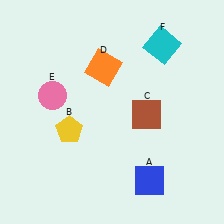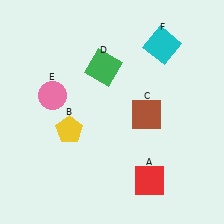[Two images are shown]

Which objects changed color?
A changed from blue to red. D changed from orange to green.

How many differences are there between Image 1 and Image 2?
There are 2 differences between the two images.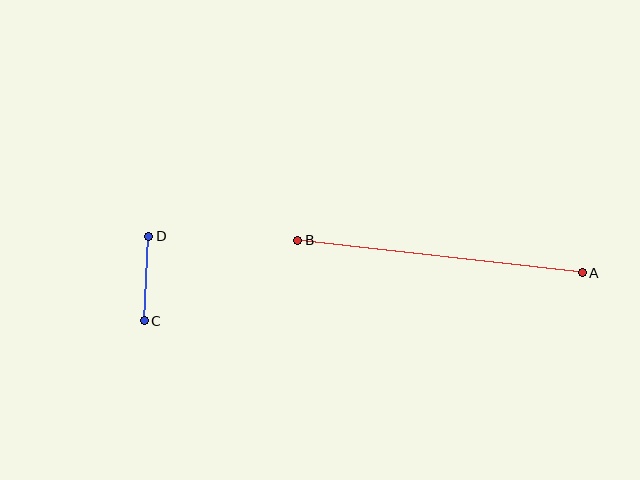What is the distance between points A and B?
The distance is approximately 286 pixels.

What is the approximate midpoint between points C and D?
The midpoint is at approximately (146, 279) pixels.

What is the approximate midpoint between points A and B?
The midpoint is at approximately (440, 256) pixels.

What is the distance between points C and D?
The distance is approximately 85 pixels.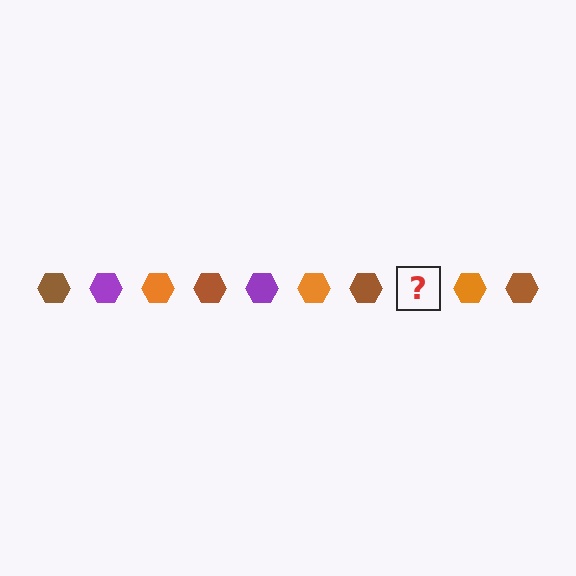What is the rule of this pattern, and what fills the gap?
The rule is that the pattern cycles through brown, purple, orange hexagons. The gap should be filled with a purple hexagon.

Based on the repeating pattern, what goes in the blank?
The blank should be a purple hexagon.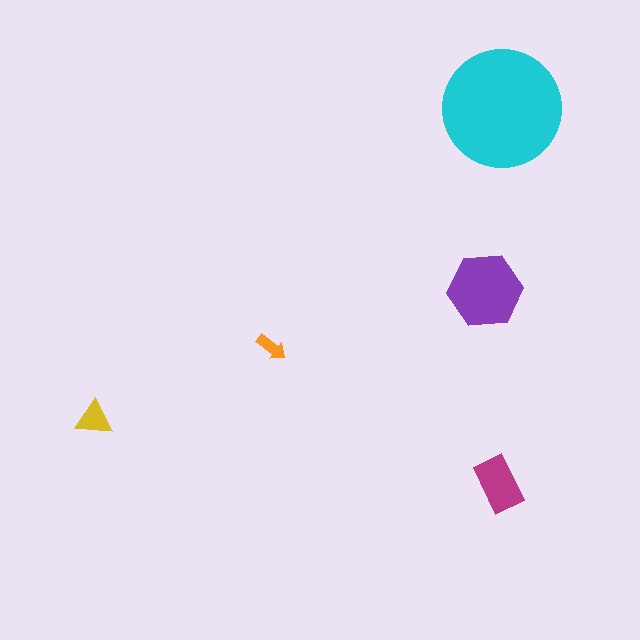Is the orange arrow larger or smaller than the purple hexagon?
Smaller.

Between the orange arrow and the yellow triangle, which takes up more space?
The yellow triangle.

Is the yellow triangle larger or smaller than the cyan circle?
Smaller.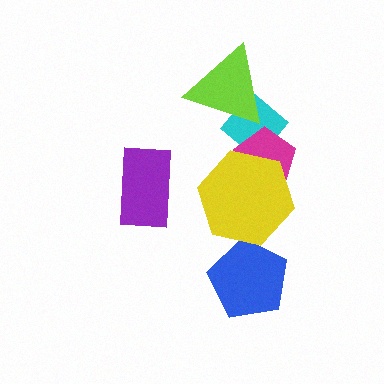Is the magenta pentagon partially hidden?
Yes, it is partially covered by another shape.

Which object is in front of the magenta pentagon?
The yellow hexagon is in front of the magenta pentagon.